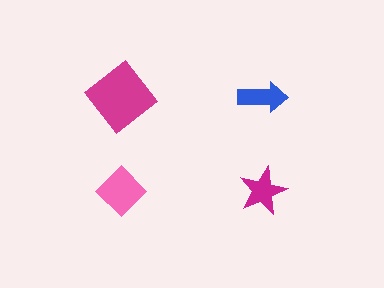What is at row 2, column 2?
A magenta star.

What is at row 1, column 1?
A magenta diamond.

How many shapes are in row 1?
2 shapes.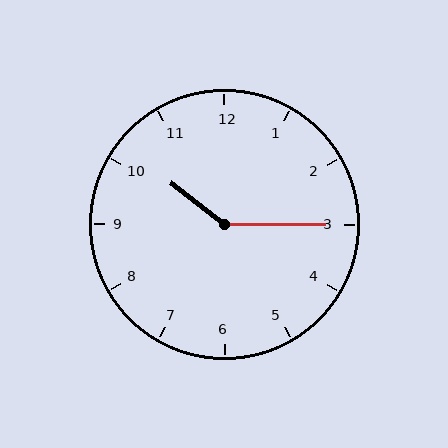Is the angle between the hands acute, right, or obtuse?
It is obtuse.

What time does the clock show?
10:15.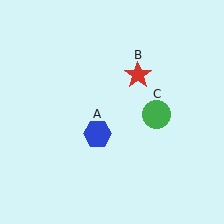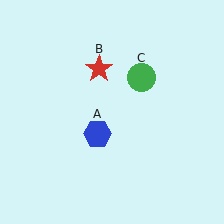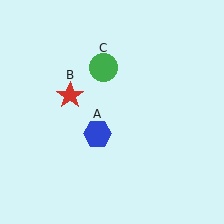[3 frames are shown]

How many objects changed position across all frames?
2 objects changed position: red star (object B), green circle (object C).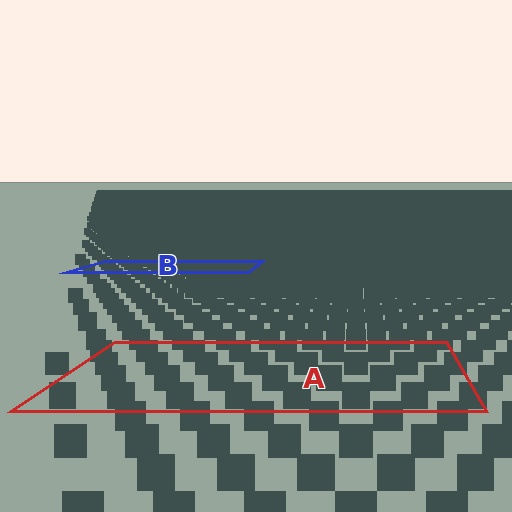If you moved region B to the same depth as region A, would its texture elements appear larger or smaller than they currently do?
They would appear larger. At a closer depth, the same texture elements are projected at a bigger on-screen size.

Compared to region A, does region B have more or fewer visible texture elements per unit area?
Region B has more texture elements per unit area — they are packed more densely because it is farther away.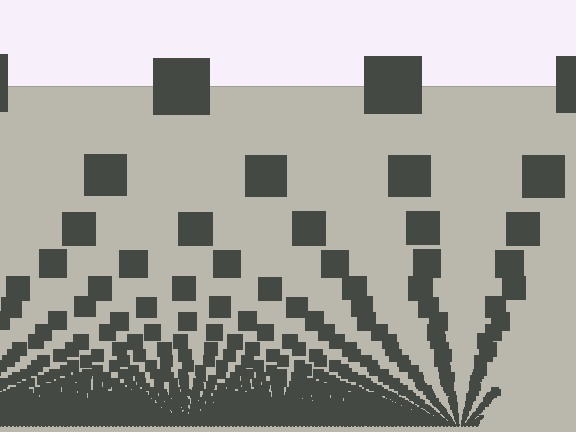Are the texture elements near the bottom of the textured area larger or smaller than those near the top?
Smaller. The gradient is inverted — elements near the bottom are smaller and denser.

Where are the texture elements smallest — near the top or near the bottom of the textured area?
Near the bottom.